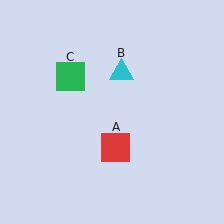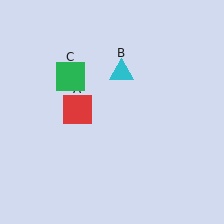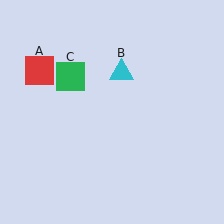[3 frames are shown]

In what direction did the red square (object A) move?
The red square (object A) moved up and to the left.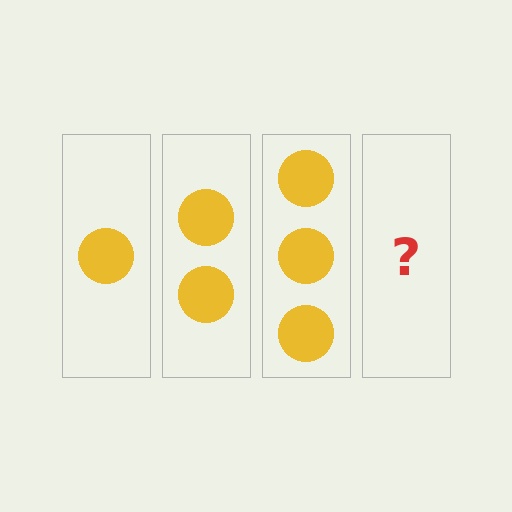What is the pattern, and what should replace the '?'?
The pattern is that each step adds one more circle. The '?' should be 4 circles.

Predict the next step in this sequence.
The next step is 4 circles.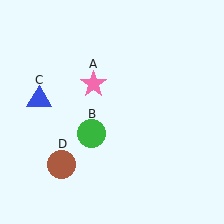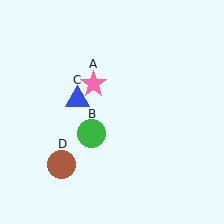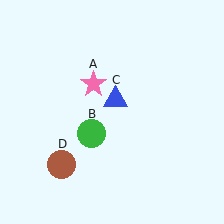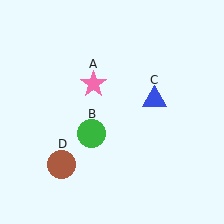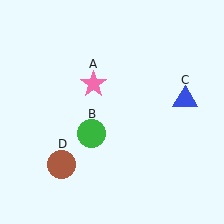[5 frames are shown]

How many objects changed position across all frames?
1 object changed position: blue triangle (object C).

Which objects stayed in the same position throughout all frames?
Pink star (object A) and green circle (object B) and brown circle (object D) remained stationary.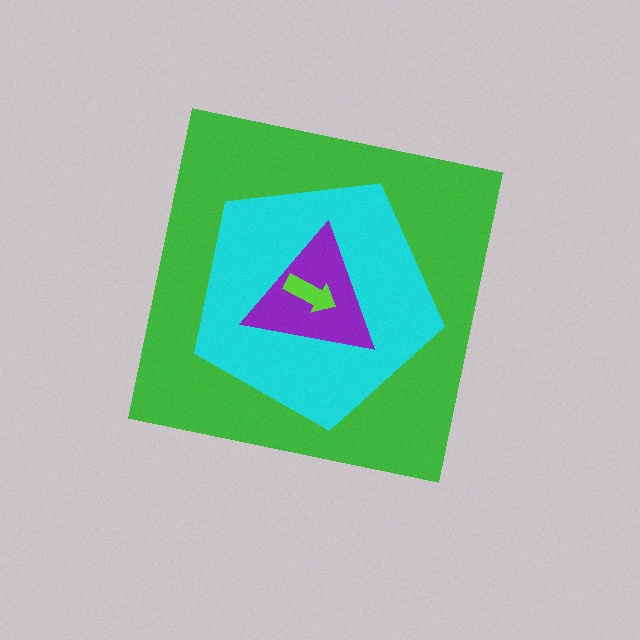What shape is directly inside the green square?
The cyan pentagon.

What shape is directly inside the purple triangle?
The lime arrow.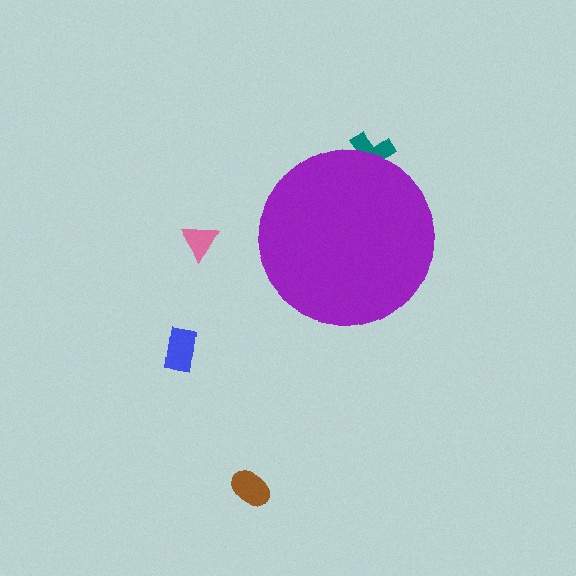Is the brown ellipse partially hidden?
No, the brown ellipse is fully visible.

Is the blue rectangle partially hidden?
No, the blue rectangle is fully visible.